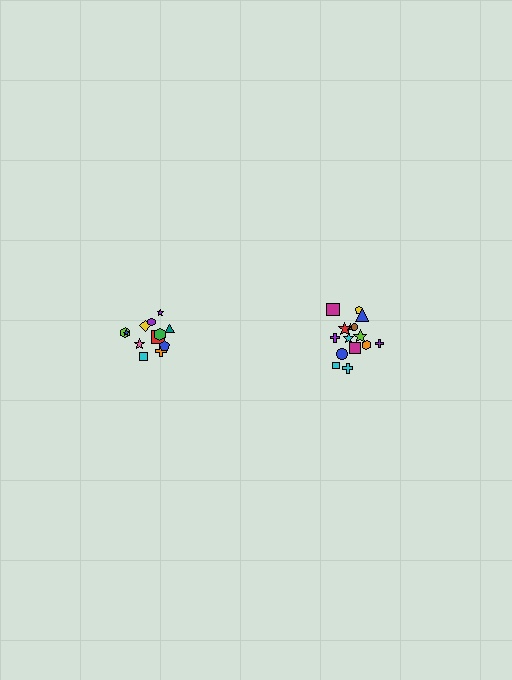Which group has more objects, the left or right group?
The right group.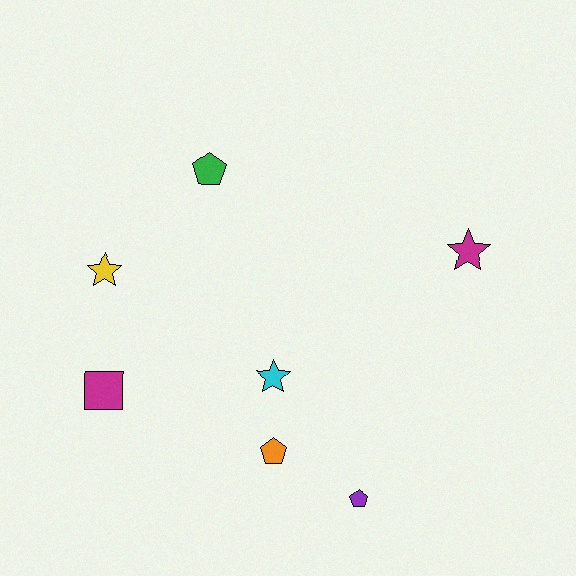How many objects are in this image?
There are 7 objects.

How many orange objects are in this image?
There is 1 orange object.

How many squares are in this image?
There is 1 square.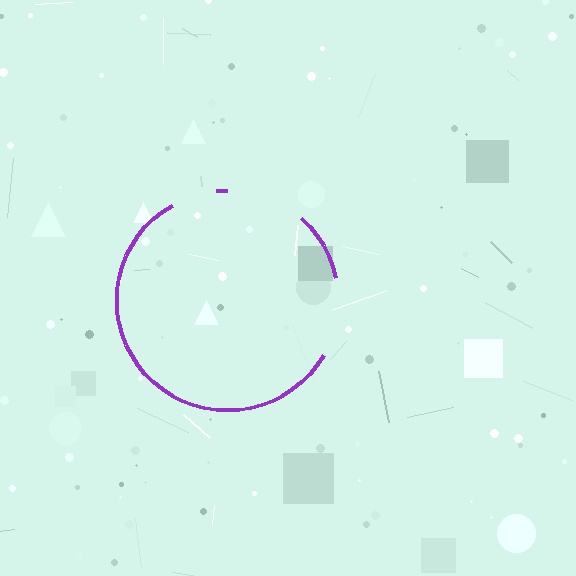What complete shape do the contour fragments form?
The contour fragments form a circle.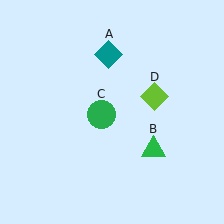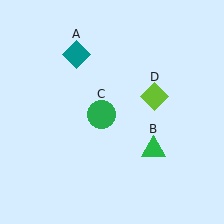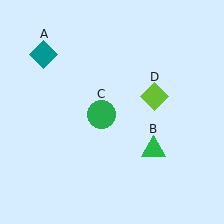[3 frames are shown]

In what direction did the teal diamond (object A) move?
The teal diamond (object A) moved left.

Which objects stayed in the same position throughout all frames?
Green triangle (object B) and green circle (object C) and lime diamond (object D) remained stationary.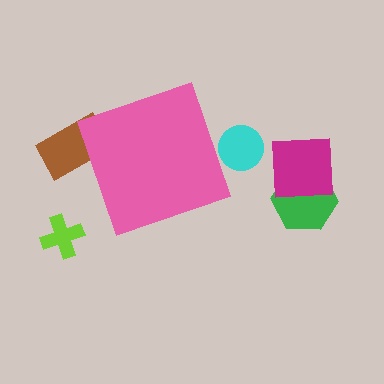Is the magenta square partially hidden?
No, the magenta square is fully visible.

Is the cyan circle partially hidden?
Yes, the cyan circle is partially hidden behind the pink diamond.